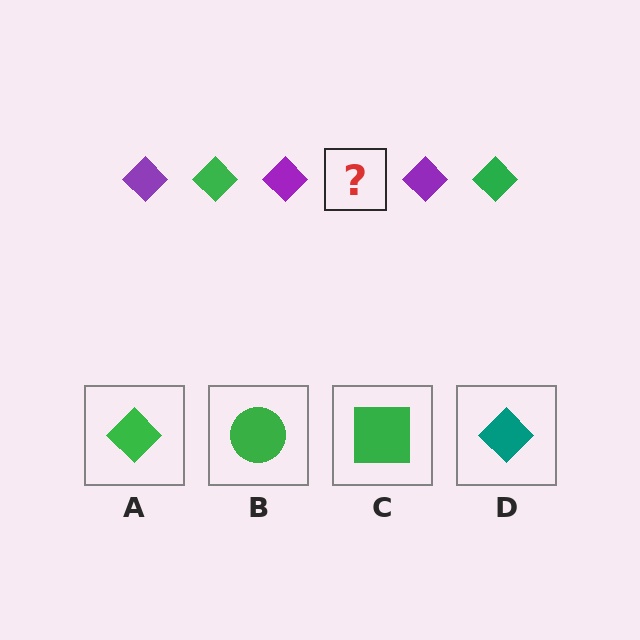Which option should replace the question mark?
Option A.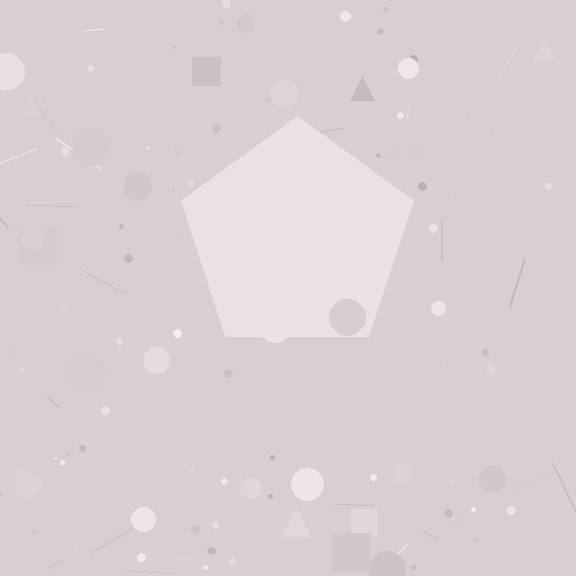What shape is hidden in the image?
A pentagon is hidden in the image.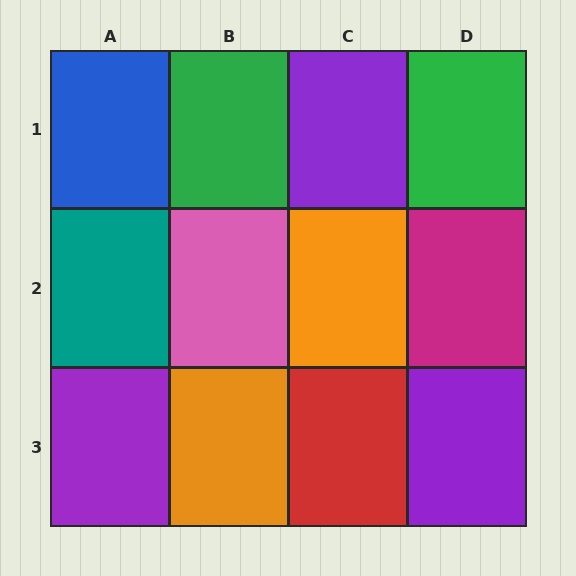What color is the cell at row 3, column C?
Red.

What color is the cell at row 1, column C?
Purple.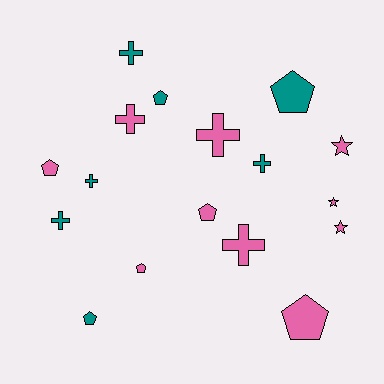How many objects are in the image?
There are 17 objects.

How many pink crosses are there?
There are 3 pink crosses.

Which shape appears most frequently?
Cross, with 7 objects.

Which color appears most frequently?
Pink, with 10 objects.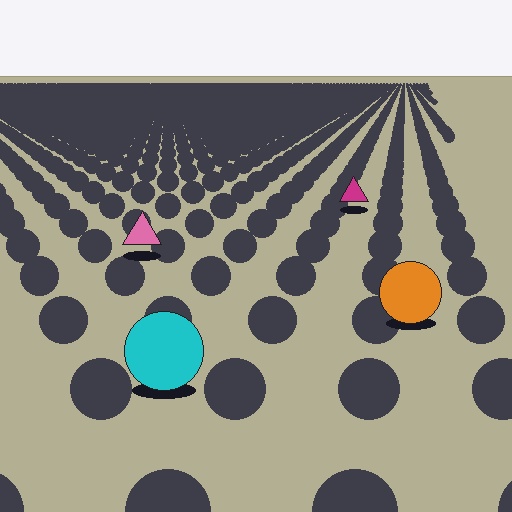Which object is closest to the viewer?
The cyan circle is closest. The texture marks near it are larger and more spread out.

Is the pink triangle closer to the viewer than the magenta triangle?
Yes. The pink triangle is closer — you can tell from the texture gradient: the ground texture is coarser near it.